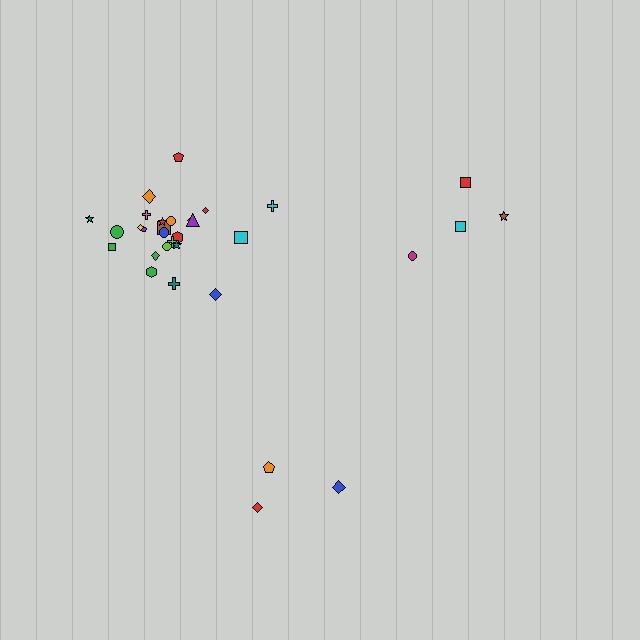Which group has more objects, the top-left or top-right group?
The top-left group.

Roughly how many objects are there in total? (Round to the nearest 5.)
Roughly 30 objects in total.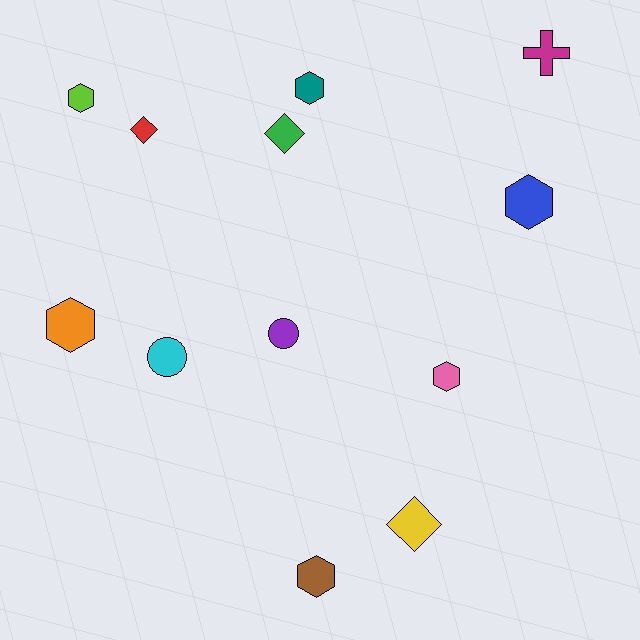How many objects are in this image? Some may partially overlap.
There are 12 objects.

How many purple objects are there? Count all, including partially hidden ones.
There is 1 purple object.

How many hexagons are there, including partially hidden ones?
There are 6 hexagons.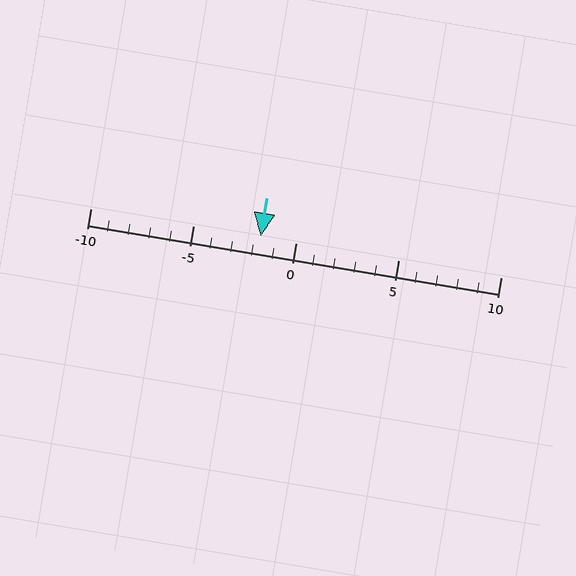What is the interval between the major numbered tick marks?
The major tick marks are spaced 5 units apart.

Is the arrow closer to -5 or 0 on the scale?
The arrow is closer to 0.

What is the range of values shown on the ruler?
The ruler shows values from -10 to 10.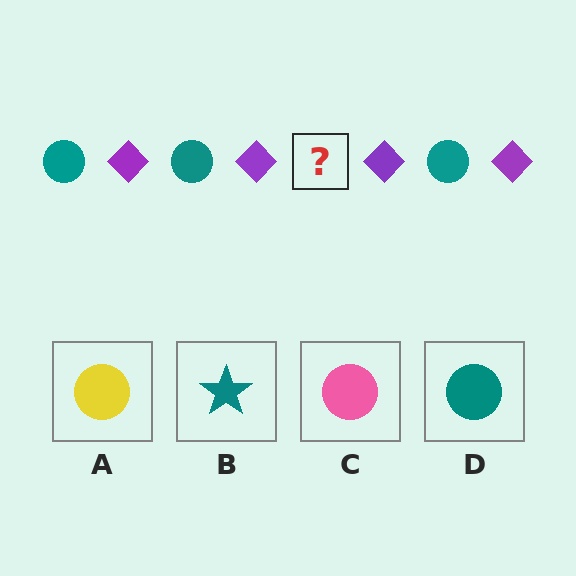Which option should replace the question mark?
Option D.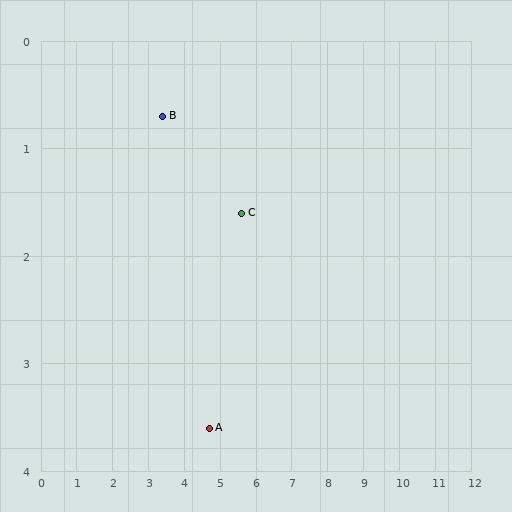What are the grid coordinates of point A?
Point A is at approximately (4.7, 3.6).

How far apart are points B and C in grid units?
Points B and C are about 2.4 grid units apart.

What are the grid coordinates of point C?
Point C is at approximately (5.6, 1.6).